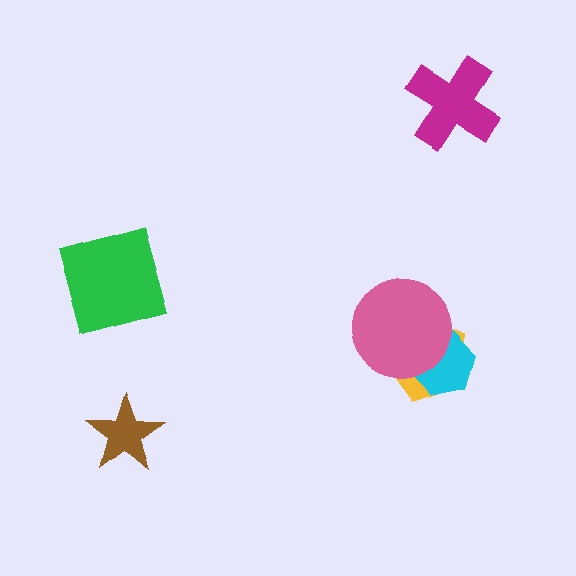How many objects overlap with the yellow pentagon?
2 objects overlap with the yellow pentagon.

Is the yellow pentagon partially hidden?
Yes, it is partially covered by another shape.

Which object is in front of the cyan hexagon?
The pink circle is in front of the cyan hexagon.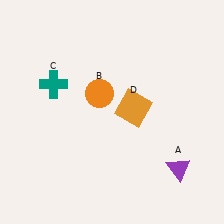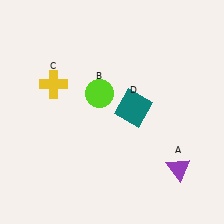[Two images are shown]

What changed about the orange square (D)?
In Image 1, D is orange. In Image 2, it changed to teal.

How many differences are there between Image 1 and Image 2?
There are 3 differences between the two images.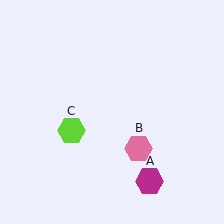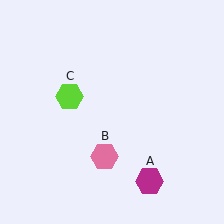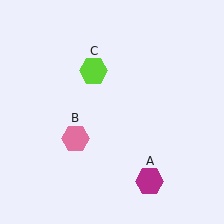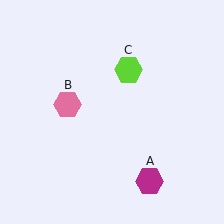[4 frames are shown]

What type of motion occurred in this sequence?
The pink hexagon (object B), lime hexagon (object C) rotated clockwise around the center of the scene.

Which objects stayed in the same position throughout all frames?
Magenta hexagon (object A) remained stationary.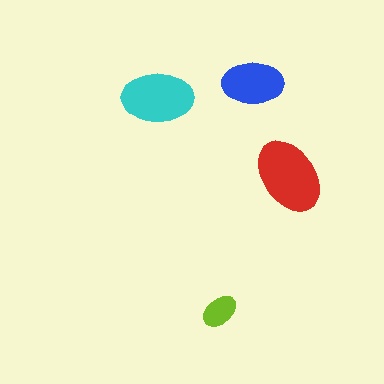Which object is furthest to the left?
The cyan ellipse is leftmost.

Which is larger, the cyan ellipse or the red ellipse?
The red one.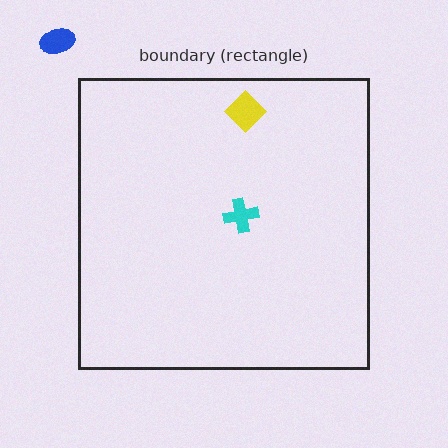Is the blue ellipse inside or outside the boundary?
Outside.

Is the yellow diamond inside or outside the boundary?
Inside.